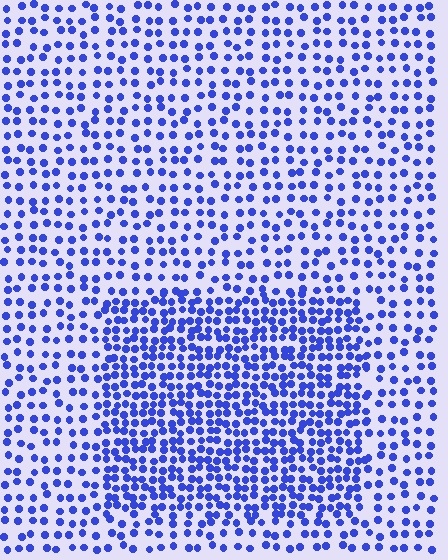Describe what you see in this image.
The image contains small blue elements arranged at two different densities. A rectangle-shaped region is visible where the elements are more densely packed than the surrounding area.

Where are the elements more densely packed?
The elements are more densely packed inside the rectangle boundary.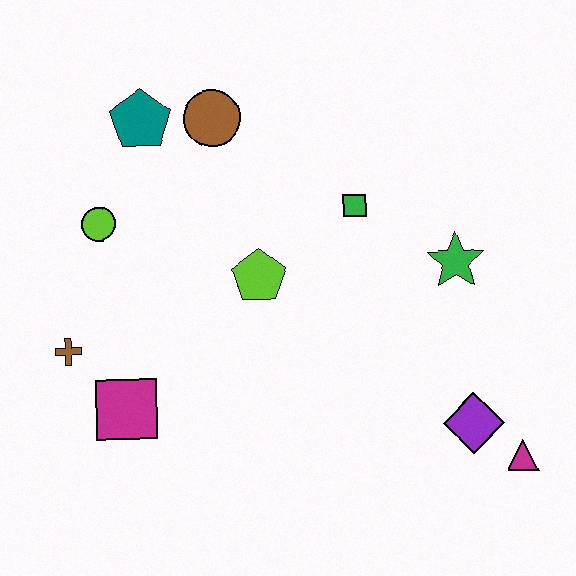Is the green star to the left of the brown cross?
No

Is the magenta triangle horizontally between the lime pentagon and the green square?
No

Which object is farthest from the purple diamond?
The teal pentagon is farthest from the purple diamond.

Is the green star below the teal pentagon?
Yes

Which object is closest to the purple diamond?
The magenta triangle is closest to the purple diamond.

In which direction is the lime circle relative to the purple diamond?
The lime circle is to the left of the purple diamond.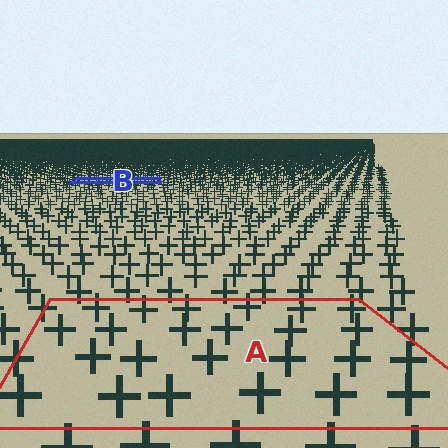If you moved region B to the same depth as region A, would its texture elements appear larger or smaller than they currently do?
They would appear larger. At a closer depth, the same texture elements are projected at a bigger on-screen size.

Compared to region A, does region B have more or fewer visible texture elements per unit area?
Region B has more texture elements per unit area — they are packed more densely because it is farther away.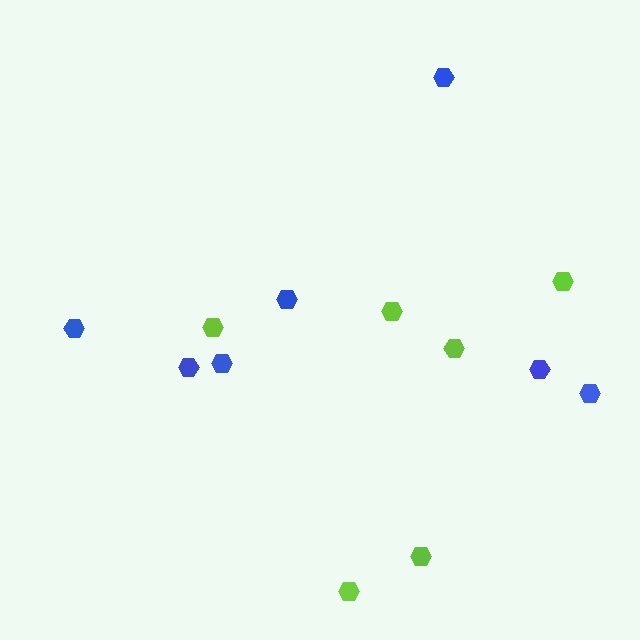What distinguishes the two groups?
There are 2 groups: one group of blue hexagons (7) and one group of lime hexagons (6).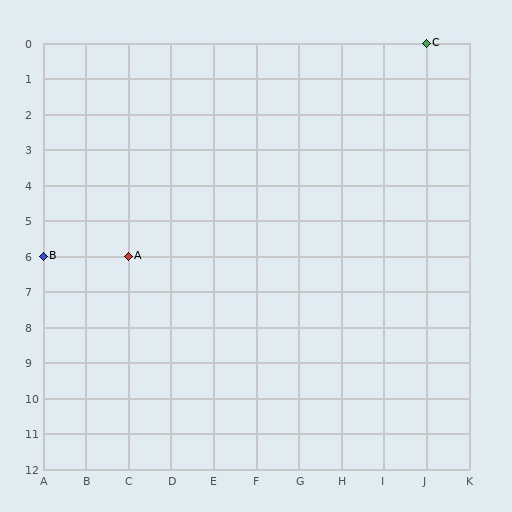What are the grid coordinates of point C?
Point C is at grid coordinates (J, 0).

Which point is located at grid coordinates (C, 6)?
Point A is at (C, 6).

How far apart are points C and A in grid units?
Points C and A are 7 columns and 6 rows apart (about 9.2 grid units diagonally).